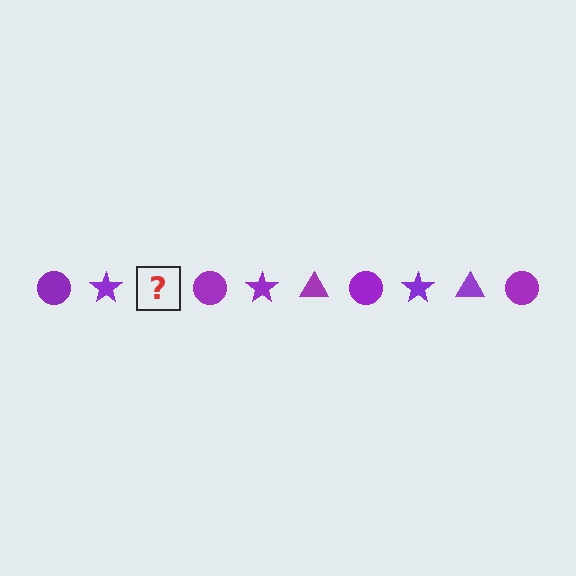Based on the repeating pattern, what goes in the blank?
The blank should be a purple triangle.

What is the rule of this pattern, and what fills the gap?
The rule is that the pattern cycles through circle, star, triangle shapes in purple. The gap should be filled with a purple triangle.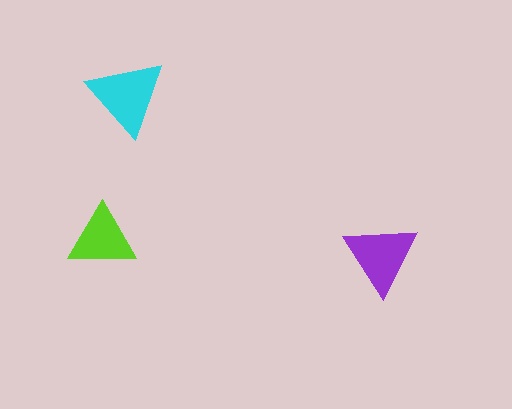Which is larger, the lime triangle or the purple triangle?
The purple one.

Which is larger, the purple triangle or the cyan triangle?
The cyan one.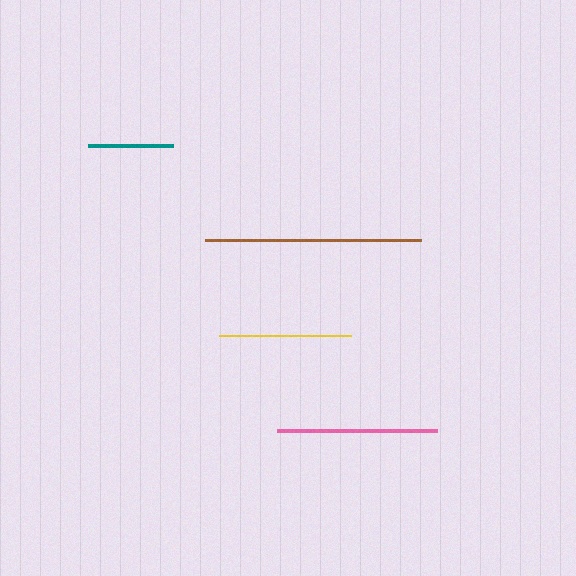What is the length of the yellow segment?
The yellow segment is approximately 132 pixels long.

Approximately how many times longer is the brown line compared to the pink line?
The brown line is approximately 1.4 times the length of the pink line.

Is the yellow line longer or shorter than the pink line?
The pink line is longer than the yellow line.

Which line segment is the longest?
The brown line is the longest at approximately 216 pixels.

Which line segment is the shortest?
The teal line is the shortest at approximately 86 pixels.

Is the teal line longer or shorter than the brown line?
The brown line is longer than the teal line.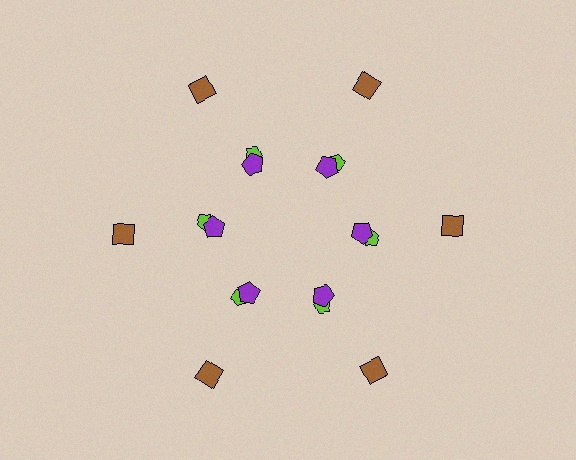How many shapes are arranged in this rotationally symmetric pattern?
There are 18 shapes, arranged in 6 groups of 3.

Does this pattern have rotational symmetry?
Yes, this pattern has 6-fold rotational symmetry. It looks the same after rotating 60 degrees around the center.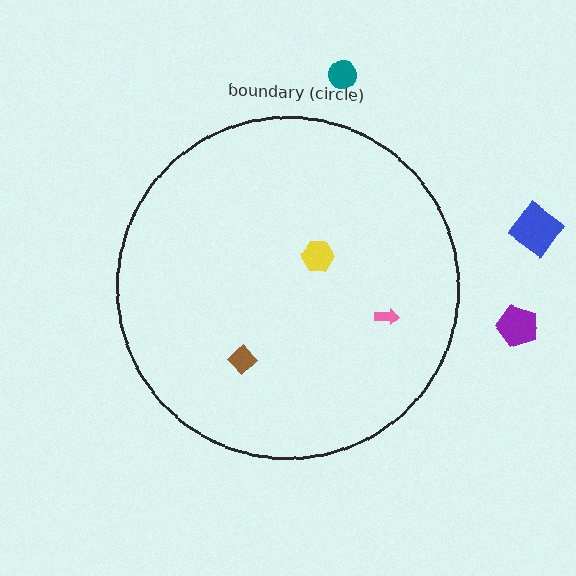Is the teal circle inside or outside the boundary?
Outside.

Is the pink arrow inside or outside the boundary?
Inside.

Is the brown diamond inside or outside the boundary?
Inside.